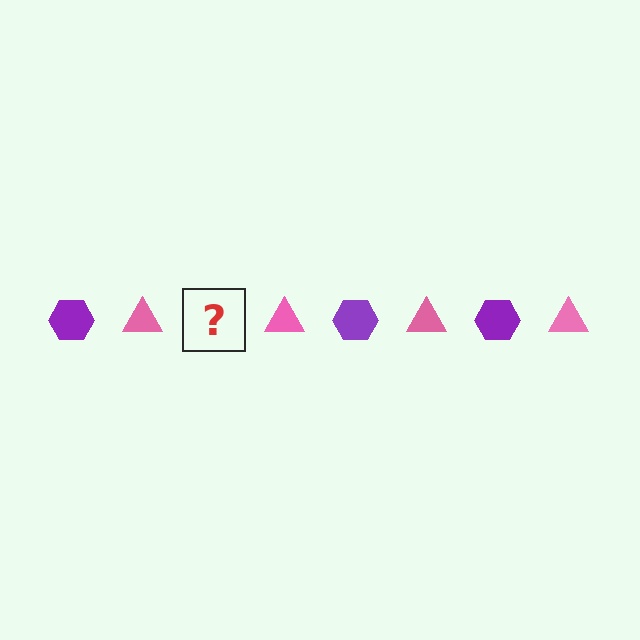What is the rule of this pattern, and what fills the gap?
The rule is that the pattern alternates between purple hexagon and pink triangle. The gap should be filled with a purple hexagon.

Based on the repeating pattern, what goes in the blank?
The blank should be a purple hexagon.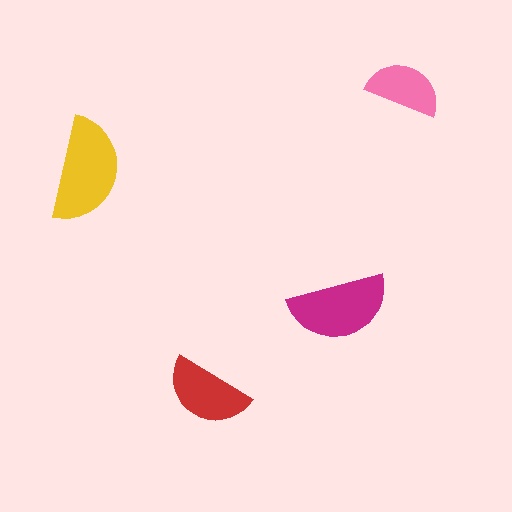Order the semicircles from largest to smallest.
the yellow one, the magenta one, the red one, the pink one.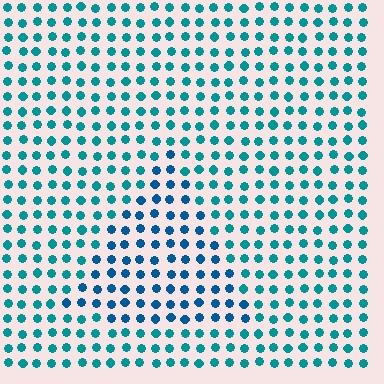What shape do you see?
I see a triangle.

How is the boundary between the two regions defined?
The boundary is defined purely by a slight shift in hue (about 25 degrees). Spacing, size, and orientation are identical on both sides.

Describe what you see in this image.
The image is filled with small teal elements in a uniform arrangement. A triangle-shaped region is visible where the elements are tinted to a slightly different hue, forming a subtle color boundary.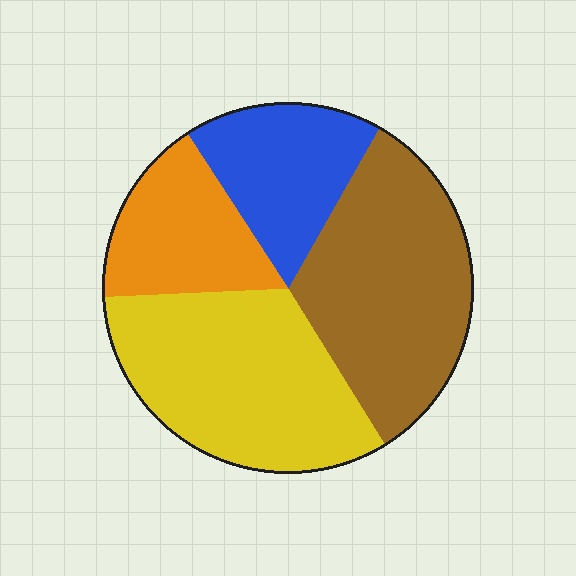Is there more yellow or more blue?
Yellow.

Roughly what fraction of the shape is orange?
Orange covers around 15% of the shape.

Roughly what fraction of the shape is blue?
Blue covers roughly 15% of the shape.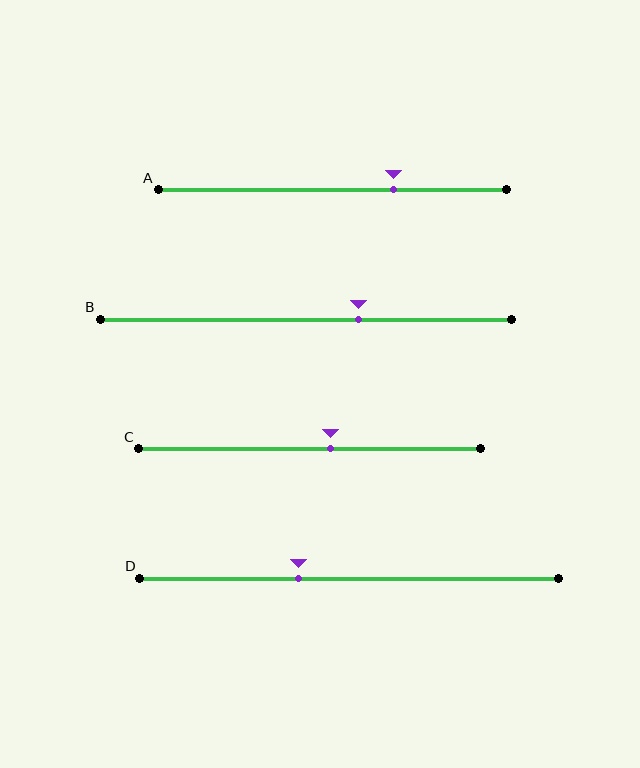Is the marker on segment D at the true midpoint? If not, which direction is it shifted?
No, the marker on segment D is shifted to the left by about 12% of the segment length.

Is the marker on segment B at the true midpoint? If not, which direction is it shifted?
No, the marker on segment B is shifted to the right by about 13% of the segment length.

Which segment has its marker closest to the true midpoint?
Segment C has its marker closest to the true midpoint.